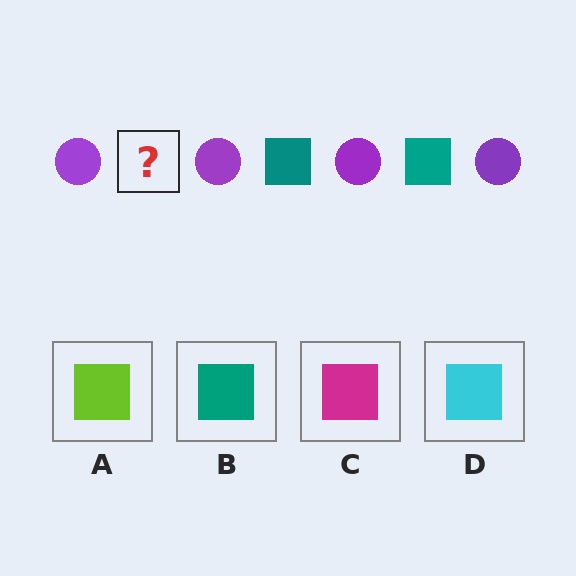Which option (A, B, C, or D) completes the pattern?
B.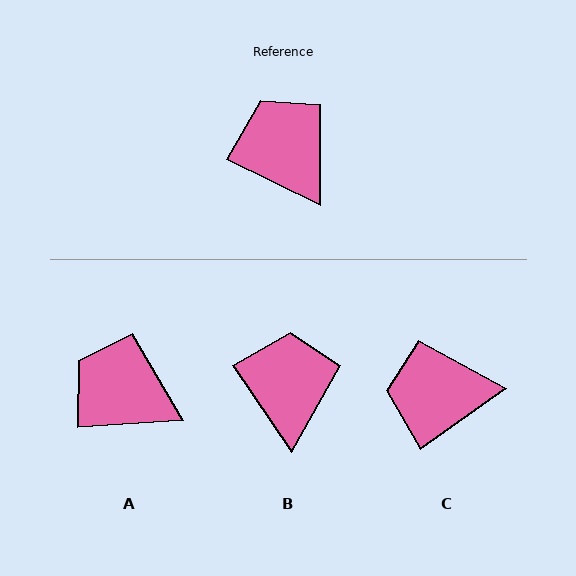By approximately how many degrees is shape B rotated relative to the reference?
Approximately 30 degrees clockwise.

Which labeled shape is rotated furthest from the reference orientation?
C, about 61 degrees away.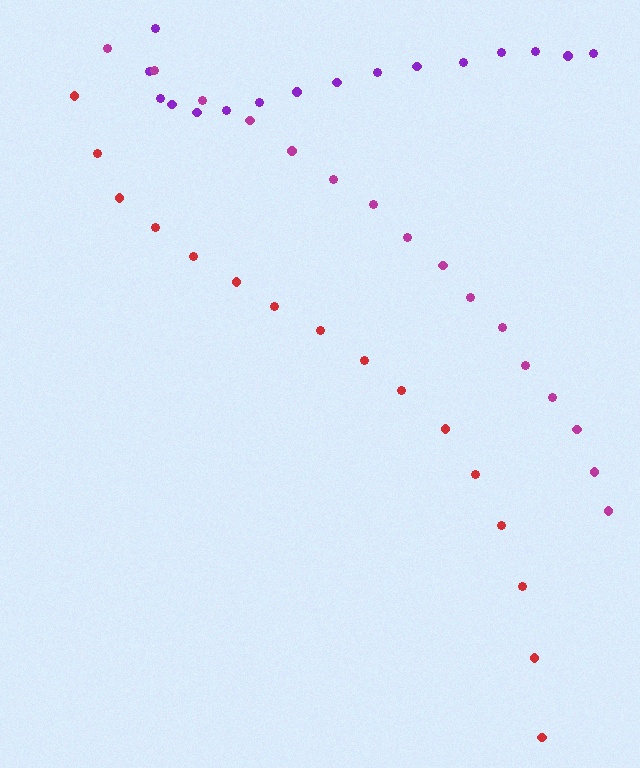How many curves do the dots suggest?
There are 3 distinct paths.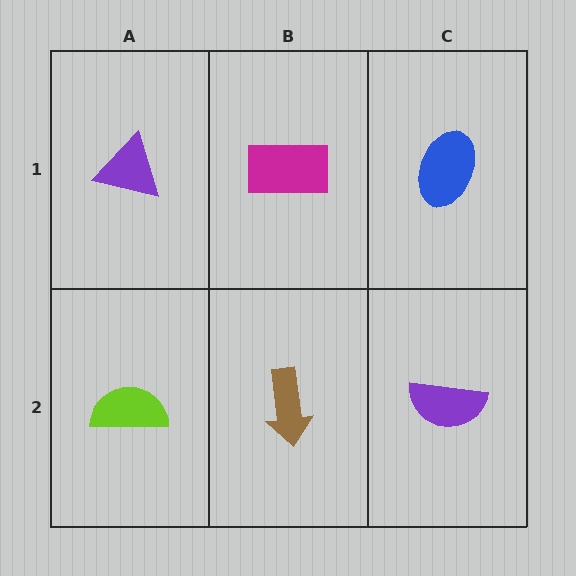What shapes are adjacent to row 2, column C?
A blue ellipse (row 1, column C), a brown arrow (row 2, column B).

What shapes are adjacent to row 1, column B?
A brown arrow (row 2, column B), a purple triangle (row 1, column A), a blue ellipse (row 1, column C).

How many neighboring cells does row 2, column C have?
2.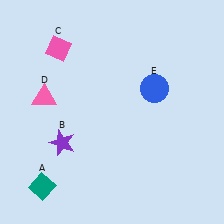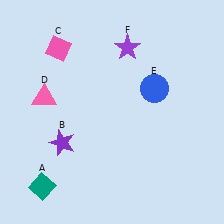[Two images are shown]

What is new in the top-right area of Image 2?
A purple star (F) was added in the top-right area of Image 2.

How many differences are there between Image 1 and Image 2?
There is 1 difference between the two images.